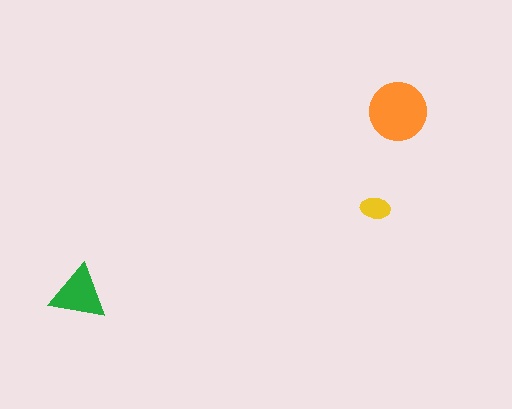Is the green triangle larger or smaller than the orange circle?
Smaller.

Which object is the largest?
The orange circle.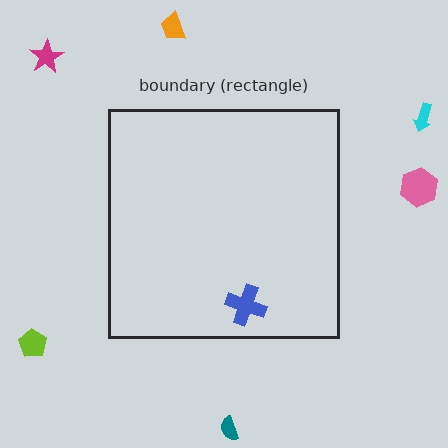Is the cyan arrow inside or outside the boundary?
Outside.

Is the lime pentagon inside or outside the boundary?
Outside.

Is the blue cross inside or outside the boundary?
Inside.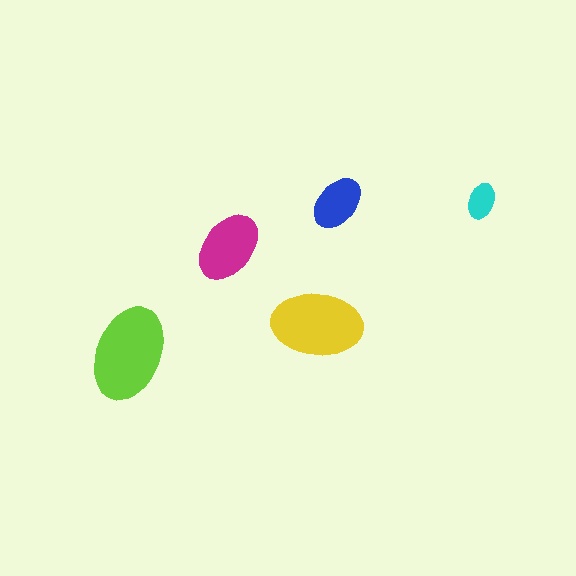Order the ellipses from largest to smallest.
the lime one, the yellow one, the magenta one, the blue one, the cyan one.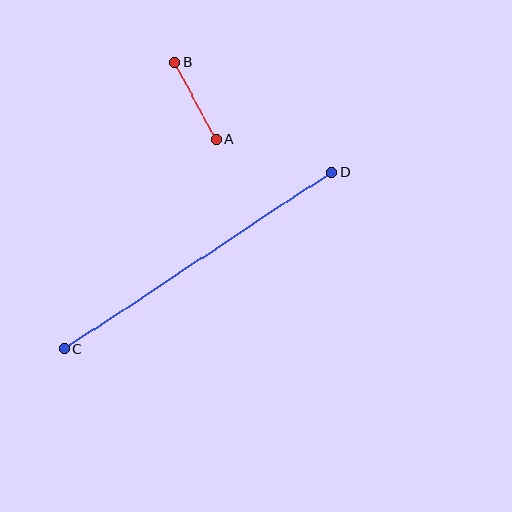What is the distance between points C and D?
The distance is approximately 320 pixels.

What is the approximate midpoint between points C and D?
The midpoint is at approximately (198, 260) pixels.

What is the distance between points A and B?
The distance is approximately 87 pixels.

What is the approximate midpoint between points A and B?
The midpoint is at approximately (196, 101) pixels.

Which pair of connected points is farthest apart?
Points C and D are farthest apart.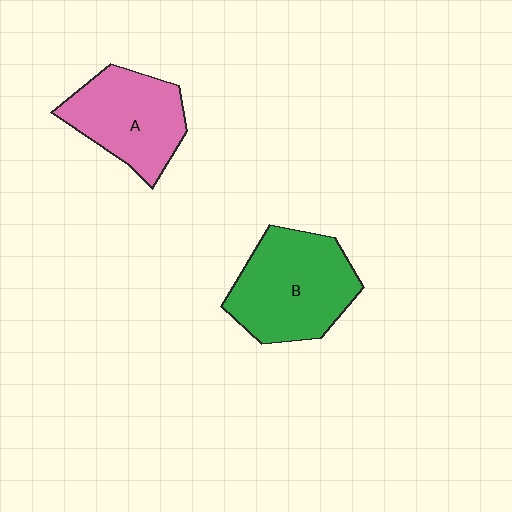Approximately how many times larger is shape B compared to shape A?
Approximately 1.2 times.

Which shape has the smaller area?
Shape A (pink).